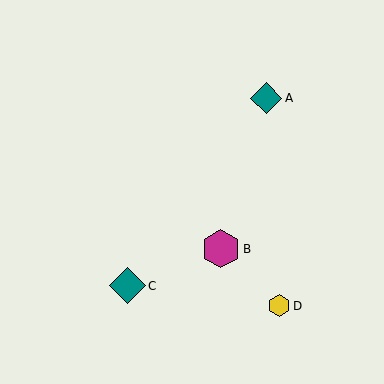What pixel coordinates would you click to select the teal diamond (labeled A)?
Click at (266, 98) to select the teal diamond A.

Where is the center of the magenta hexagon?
The center of the magenta hexagon is at (221, 249).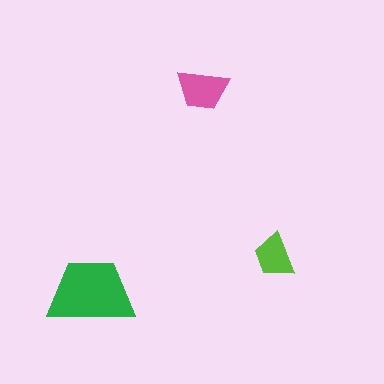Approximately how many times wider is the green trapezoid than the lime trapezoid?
About 2 times wider.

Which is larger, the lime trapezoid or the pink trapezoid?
The pink one.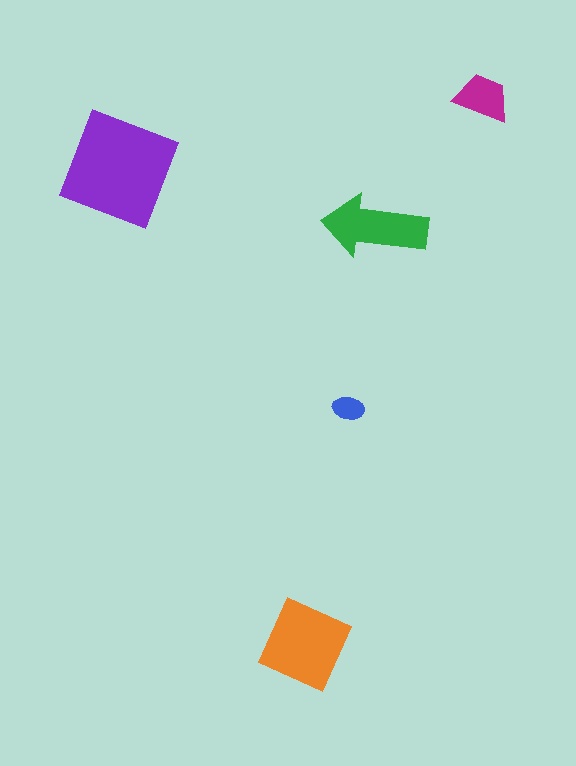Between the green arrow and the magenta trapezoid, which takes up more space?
The green arrow.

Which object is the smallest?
The blue ellipse.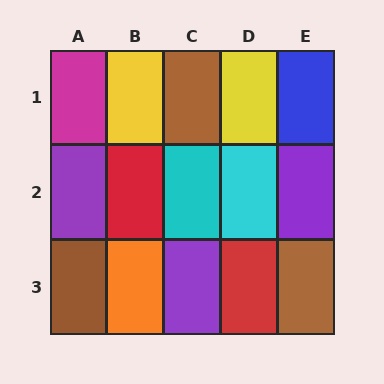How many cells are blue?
1 cell is blue.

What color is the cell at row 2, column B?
Red.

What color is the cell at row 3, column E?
Brown.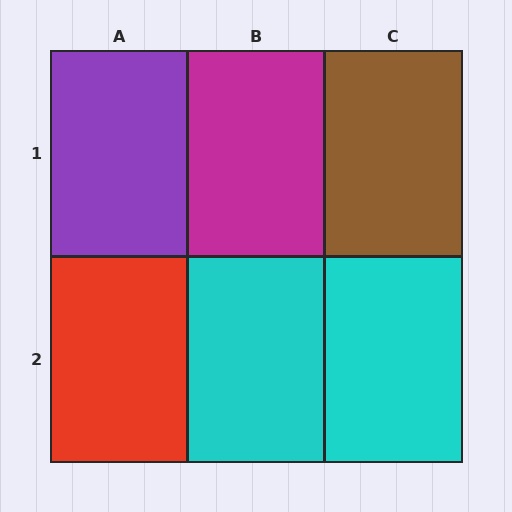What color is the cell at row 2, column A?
Red.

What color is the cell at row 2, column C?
Cyan.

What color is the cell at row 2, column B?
Cyan.